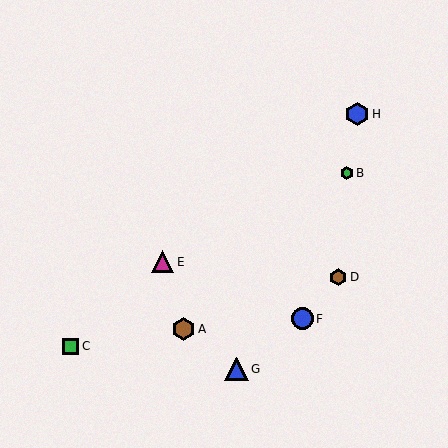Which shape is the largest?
The blue triangle (labeled G) is the largest.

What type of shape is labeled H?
Shape H is a blue hexagon.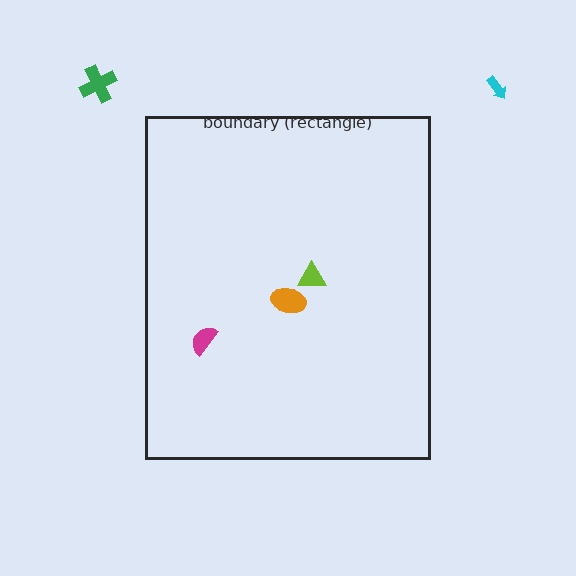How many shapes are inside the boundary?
3 inside, 2 outside.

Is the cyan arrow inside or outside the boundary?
Outside.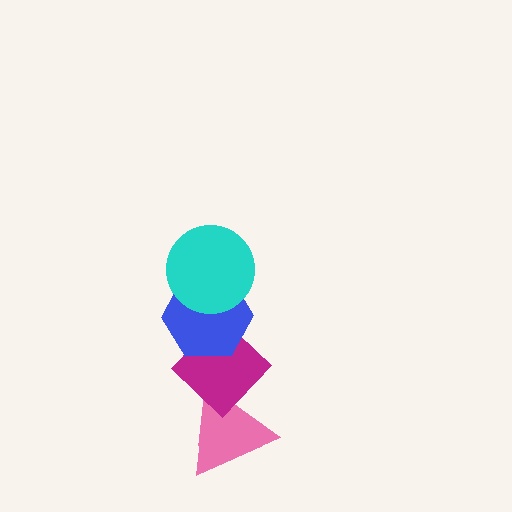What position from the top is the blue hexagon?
The blue hexagon is 2nd from the top.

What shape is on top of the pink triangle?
The magenta diamond is on top of the pink triangle.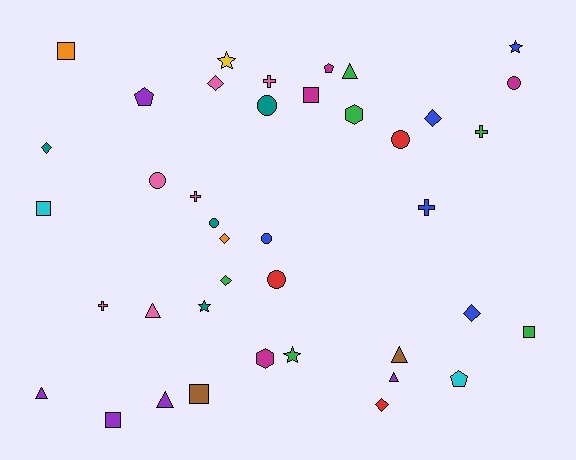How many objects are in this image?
There are 40 objects.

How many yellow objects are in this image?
There is 1 yellow object.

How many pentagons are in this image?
There are 3 pentagons.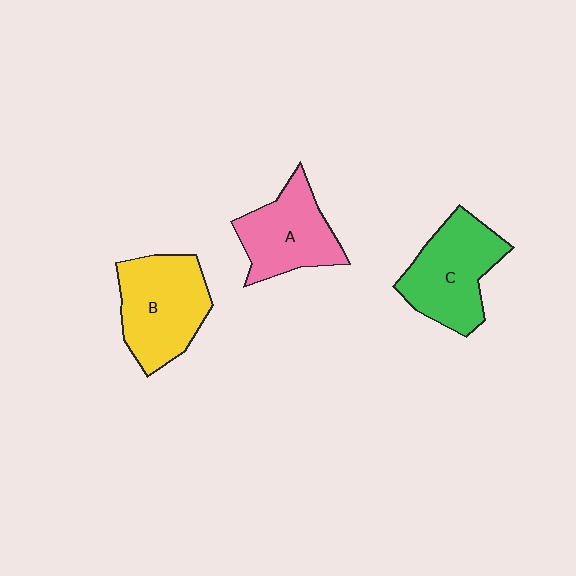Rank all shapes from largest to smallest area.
From largest to smallest: B (yellow), C (green), A (pink).